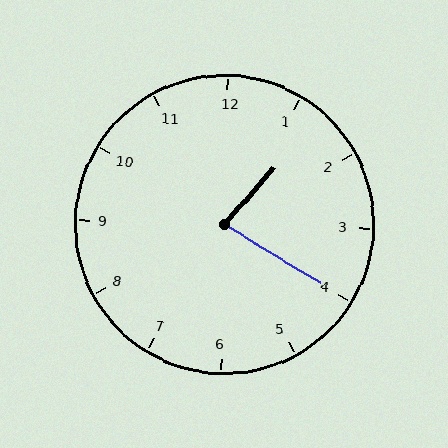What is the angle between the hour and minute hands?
Approximately 80 degrees.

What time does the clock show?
1:20.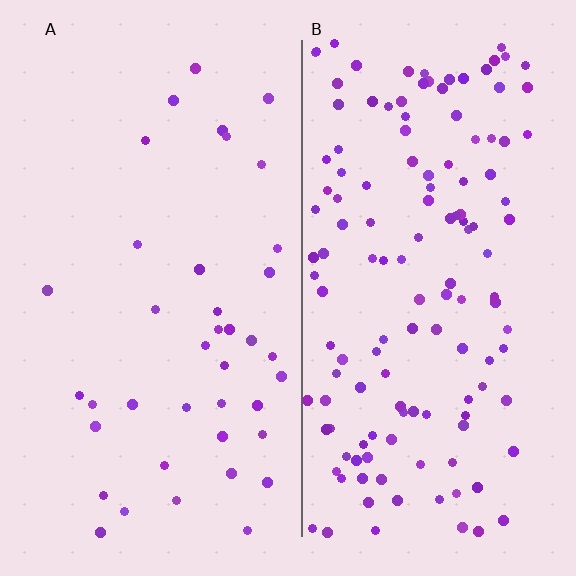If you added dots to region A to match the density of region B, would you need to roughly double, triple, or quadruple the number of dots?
Approximately quadruple.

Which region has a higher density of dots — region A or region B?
B (the right).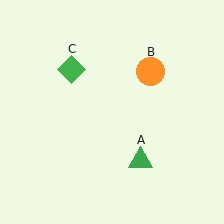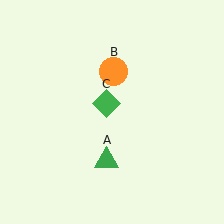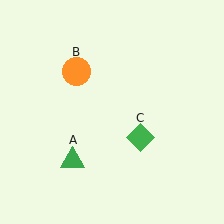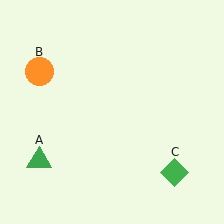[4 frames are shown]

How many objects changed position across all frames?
3 objects changed position: green triangle (object A), orange circle (object B), green diamond (object C).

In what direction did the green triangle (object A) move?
The green triangle (object A) moved left.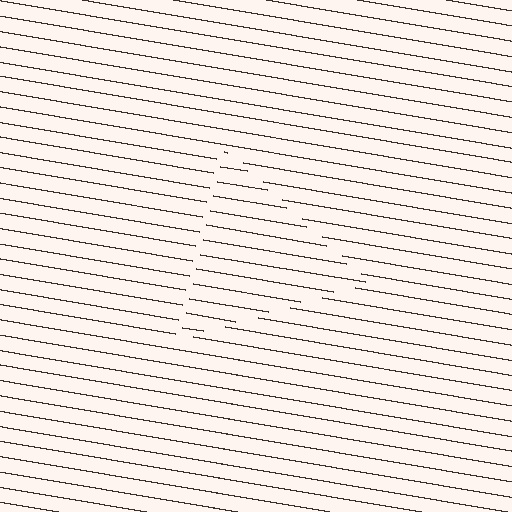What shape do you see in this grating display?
An illusory triangle. The interior of the shape contains the same grating, shifted by half a period — the contour is defined by the phase discontinuity where line-ends from the inner and outer gratings abut.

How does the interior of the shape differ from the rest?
The interior of the shape contains the same grating, shifted by half a period — the contour is defined by the phase discontinuity where line-ends from the inner and outer gratings abut.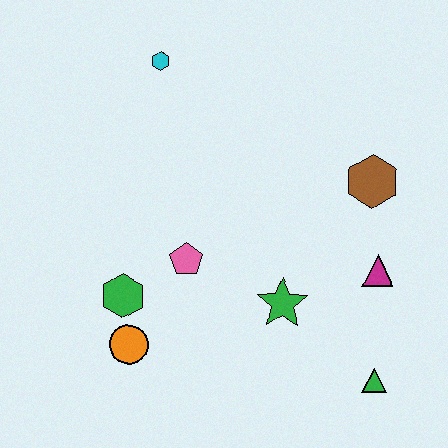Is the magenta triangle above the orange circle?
Yes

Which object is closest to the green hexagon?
The orange circle is closest to the green hexagon.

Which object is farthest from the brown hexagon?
The orange circle is farthest from the brown hexagon.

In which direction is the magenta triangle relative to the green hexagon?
The magenta triangle is to the right of the green hexagon.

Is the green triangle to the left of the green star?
No